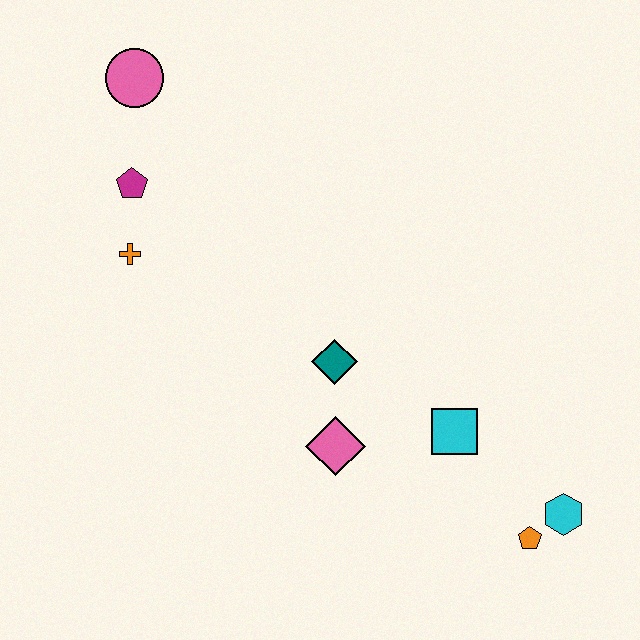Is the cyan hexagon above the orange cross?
No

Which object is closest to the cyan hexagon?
The orange pentagon is closest to the cyan hexagon.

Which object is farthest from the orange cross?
The cyan hexagon is farthest from the orange cross.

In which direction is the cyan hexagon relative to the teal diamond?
The cyan hexagon is to the right of the teal diamond.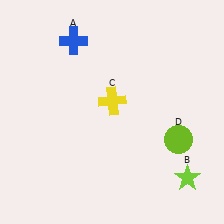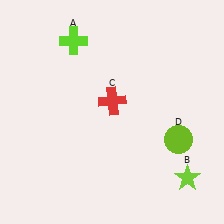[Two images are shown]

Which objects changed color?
A changed from blue to lime. C changed from yellow to red.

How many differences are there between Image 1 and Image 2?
There are 2 differences between the two images.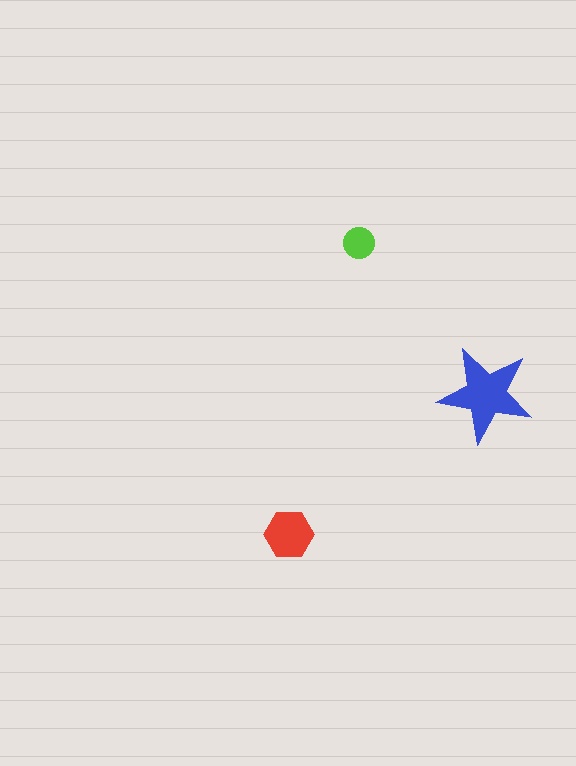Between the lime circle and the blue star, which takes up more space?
The blue star.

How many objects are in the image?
There are 3 objects in the image.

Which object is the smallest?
The lime circle.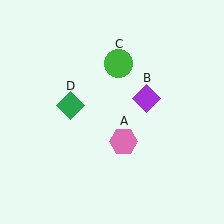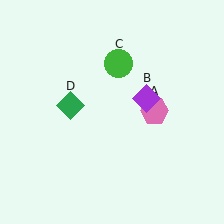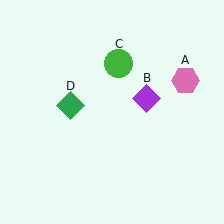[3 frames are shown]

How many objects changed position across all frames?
1 object changed position: pink hexagon (object A).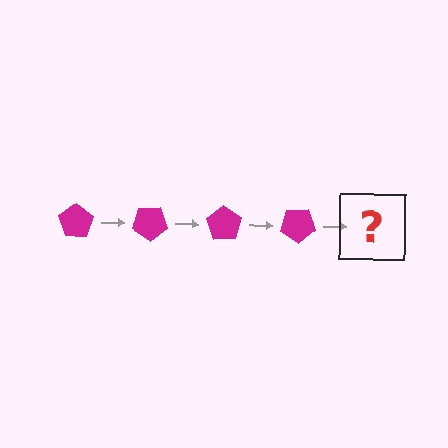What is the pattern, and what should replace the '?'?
The pattern is that the pentagon rotates 35 degrees each step. The '?' should be a magenta pentagon rotated 140 degrees.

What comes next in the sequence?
The next element should be a magenta pentagon rotated 140 degrees.